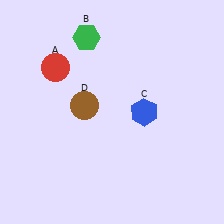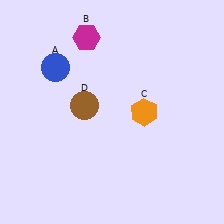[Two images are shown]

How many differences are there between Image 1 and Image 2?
There are 3 differences between the two images.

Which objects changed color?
A changed from red to blue. B changed from green to magenta. C changed from blue to orange.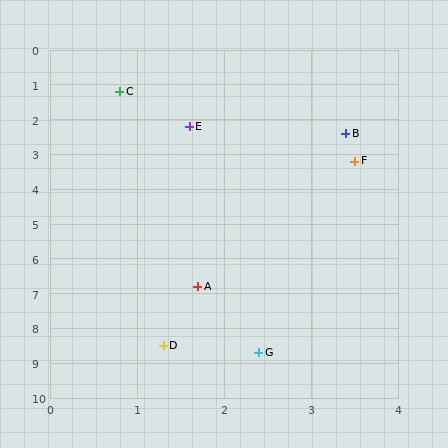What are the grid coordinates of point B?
Point B is at approximately (3.4, 2.4).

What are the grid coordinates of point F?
Point F is at approximately (3.5, 3.2).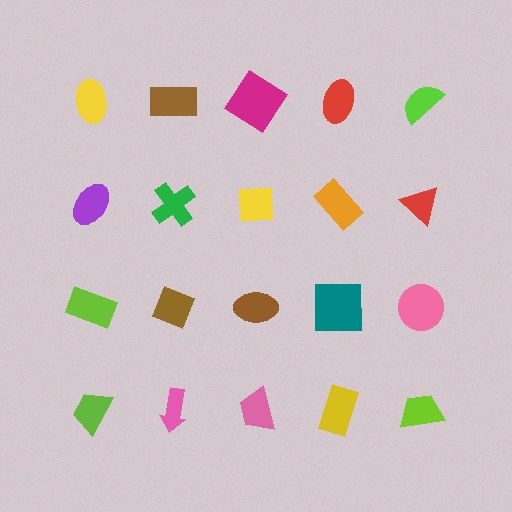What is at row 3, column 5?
A pink circle.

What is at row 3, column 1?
A lime rectangle.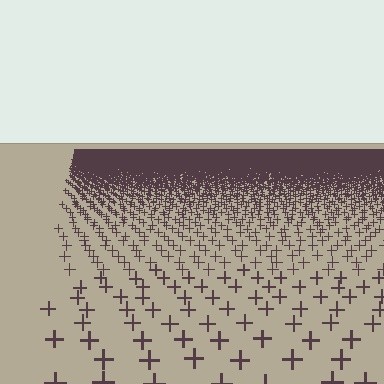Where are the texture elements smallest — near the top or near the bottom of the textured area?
Near the top.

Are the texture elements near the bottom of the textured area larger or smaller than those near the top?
Larger. Near the bottom, elements are closer to the viewer and appear at a bigger on-screen size.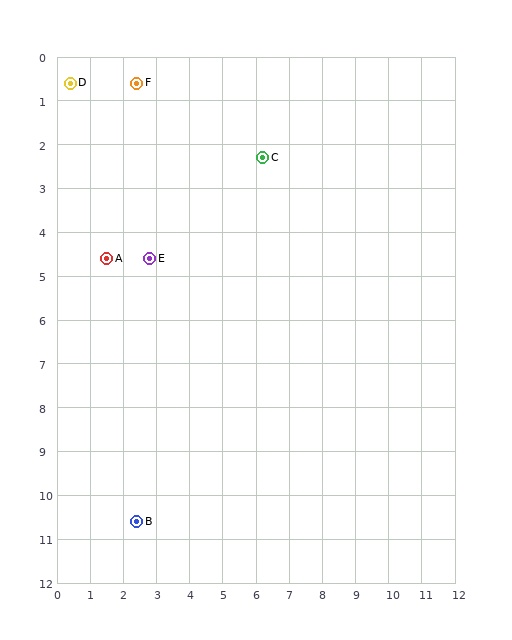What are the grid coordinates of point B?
Point B is at approximately (2.4, 10.6).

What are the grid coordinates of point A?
Point A is at approximately (1.5, 4.6).